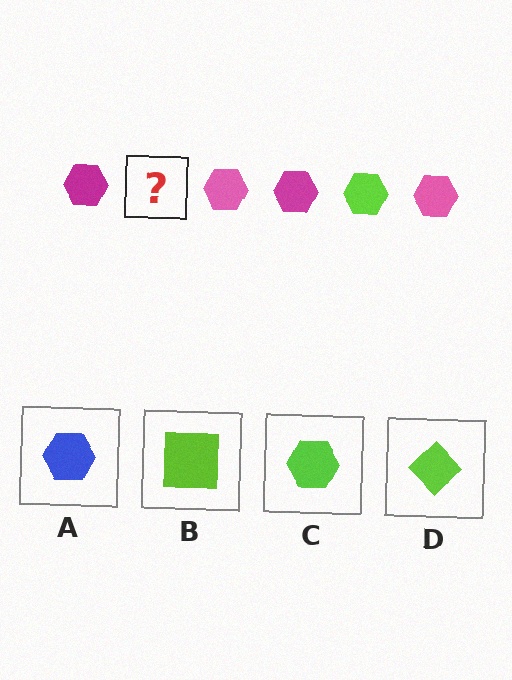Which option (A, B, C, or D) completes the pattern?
C.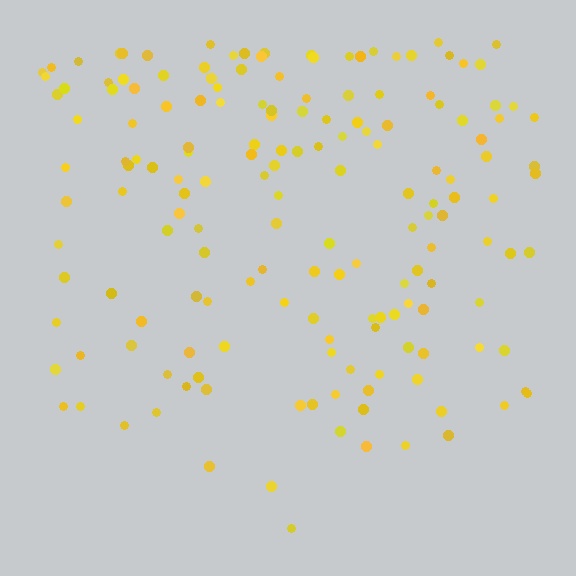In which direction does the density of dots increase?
From bottom to top, with the top side densest.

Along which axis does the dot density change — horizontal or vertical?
Vertical.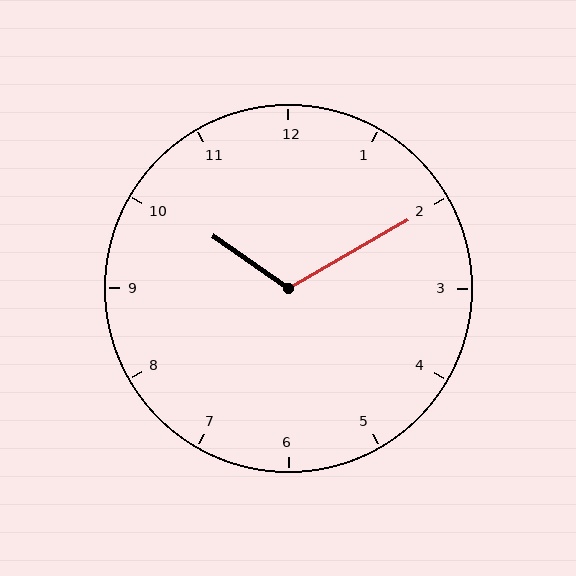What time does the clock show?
10:10.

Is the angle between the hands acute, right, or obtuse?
It is obtuse.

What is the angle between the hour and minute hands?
Approximately 115 degrees.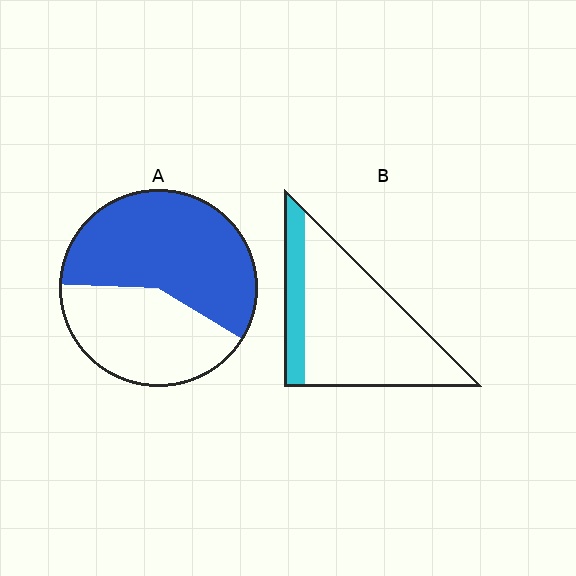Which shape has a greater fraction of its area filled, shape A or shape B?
Shape A.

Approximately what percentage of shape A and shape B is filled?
A is approximately 60% and B is approximately 20%.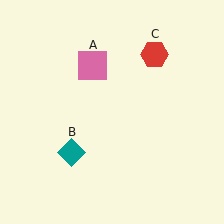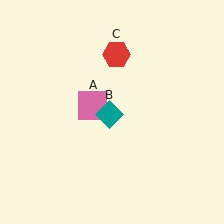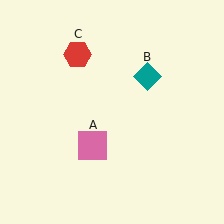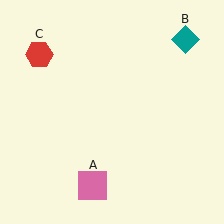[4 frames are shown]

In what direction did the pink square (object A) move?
The pink square (object A) moved down.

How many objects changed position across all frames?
3 objects changed position: pink square (object A), teal diamond (object B), red hexagon (object C).